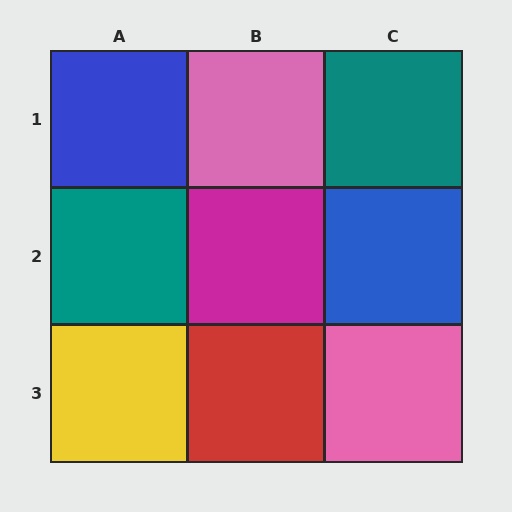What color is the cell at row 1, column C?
Teal.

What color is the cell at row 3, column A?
Yellow.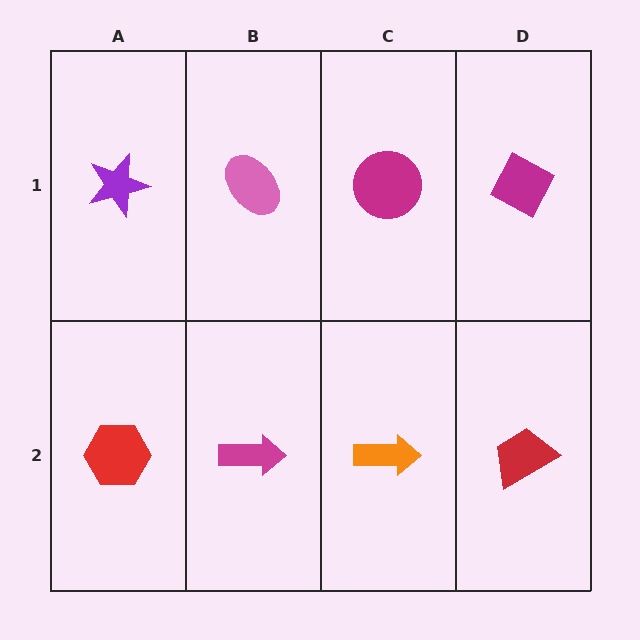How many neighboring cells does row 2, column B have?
3.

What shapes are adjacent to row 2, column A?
A purple star (row 1, column A), a magenta arrow (row 2, column B).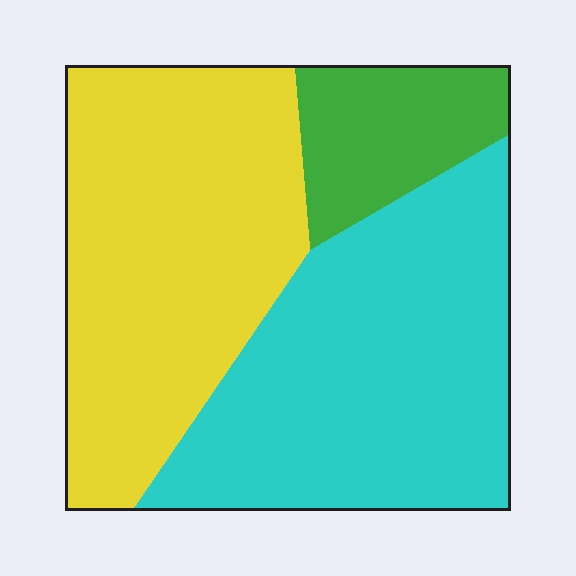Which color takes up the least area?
Green, at roughly 15%.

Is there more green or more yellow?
Yellow.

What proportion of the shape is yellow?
Yellow takes up about two fifths (2/5) of the shape.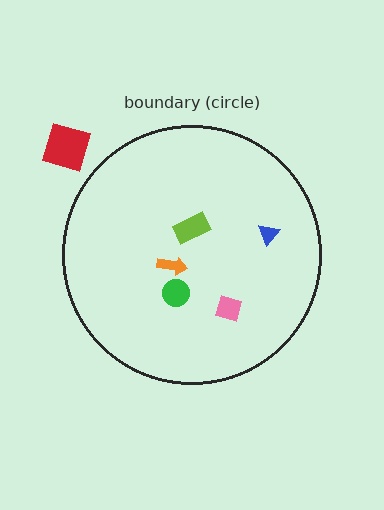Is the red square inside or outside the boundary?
Outside.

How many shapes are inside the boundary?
5 inside, 1 outside.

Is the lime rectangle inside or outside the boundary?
Inside.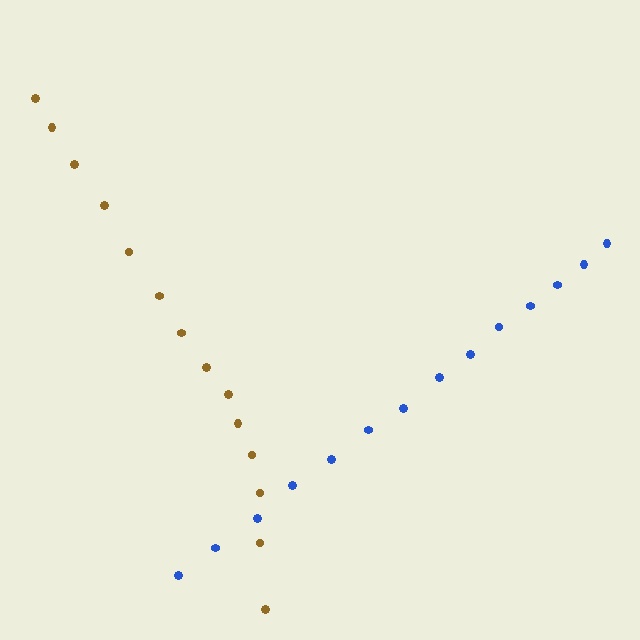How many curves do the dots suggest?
There are 2 distinct paths.